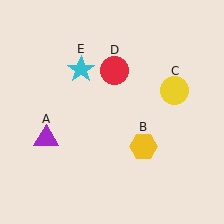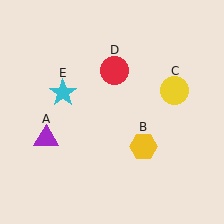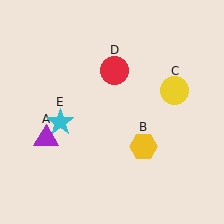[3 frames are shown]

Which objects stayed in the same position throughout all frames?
Purple triangle (object A) and yellow hexagon (object B) and yellow circle (object C) and red circle (object D) remained stationary.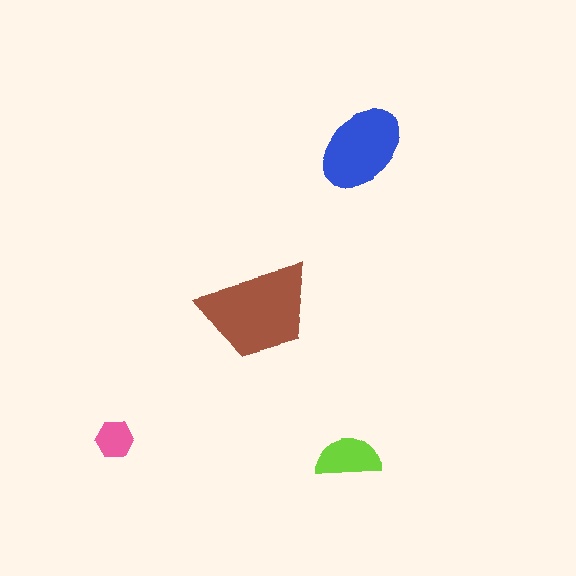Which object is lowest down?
The lime semicircle is bottommost.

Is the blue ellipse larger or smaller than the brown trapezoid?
Smaller.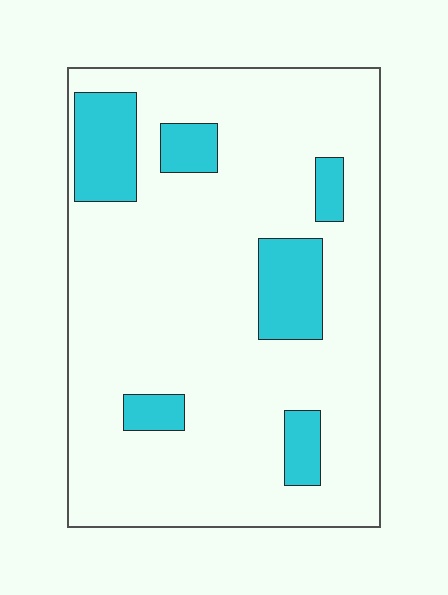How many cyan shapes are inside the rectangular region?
6.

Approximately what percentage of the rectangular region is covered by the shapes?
Approximately 15%.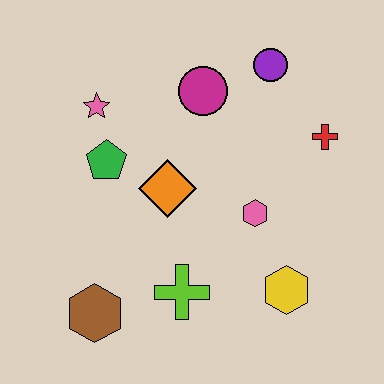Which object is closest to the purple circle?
The magenta circle is closest to the purple circle.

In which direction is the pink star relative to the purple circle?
The pink star is to the left of the purple circle.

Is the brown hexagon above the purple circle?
No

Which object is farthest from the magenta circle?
The brown hexagon is farthest from the magenta circle.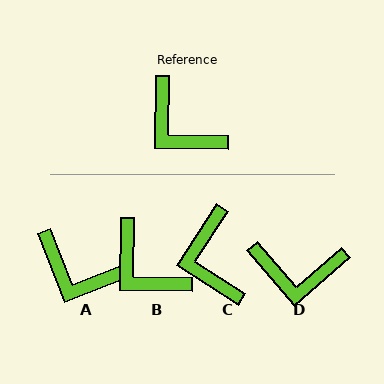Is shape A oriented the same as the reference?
No, it is off by about 22 degrees.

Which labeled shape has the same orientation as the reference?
B.